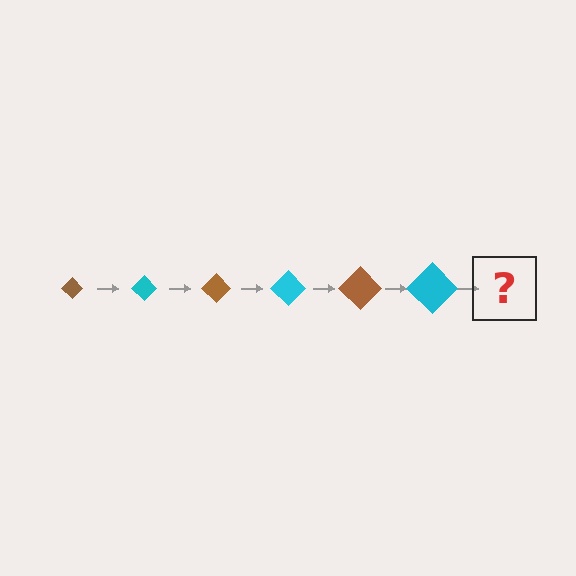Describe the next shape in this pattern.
It should be a brown diamond, larger than the previous one.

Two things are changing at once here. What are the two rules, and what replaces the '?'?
The two rules are that the diamond grows larger each step and the color cycles through brown and cyan. The '?' should be a brown diamond, larger than the previous one.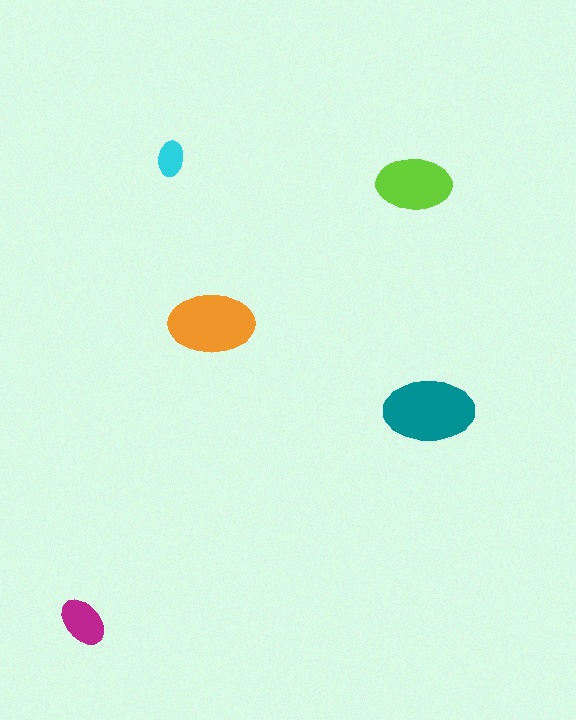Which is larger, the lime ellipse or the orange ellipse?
The orange one.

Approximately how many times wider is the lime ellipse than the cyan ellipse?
About 2 times wider.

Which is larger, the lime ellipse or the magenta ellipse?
The lime one.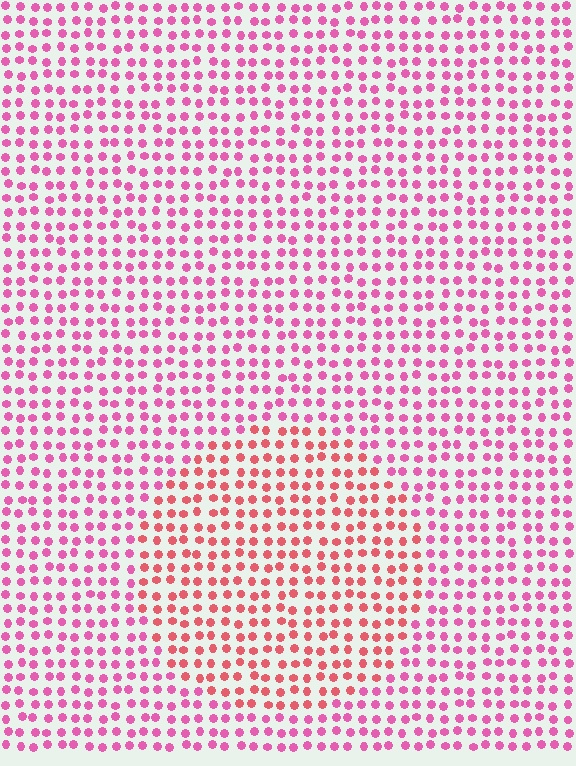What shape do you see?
I see a circle.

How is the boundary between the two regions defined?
The boundary is defined purely by a slight shift in hue (about 30 degrees). Spacing, size, and orientation are identical on both sides.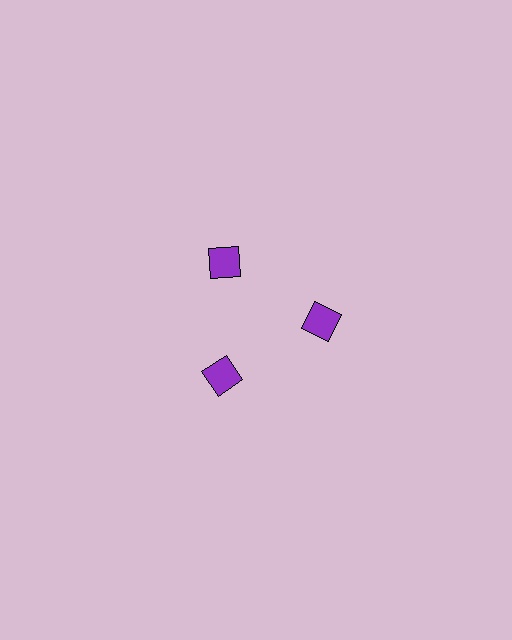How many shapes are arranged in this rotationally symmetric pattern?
There are 3 shapes, arranged in 3 groups of 1.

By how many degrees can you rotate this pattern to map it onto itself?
The pattern maps onto itself every 120 degrees of rotation.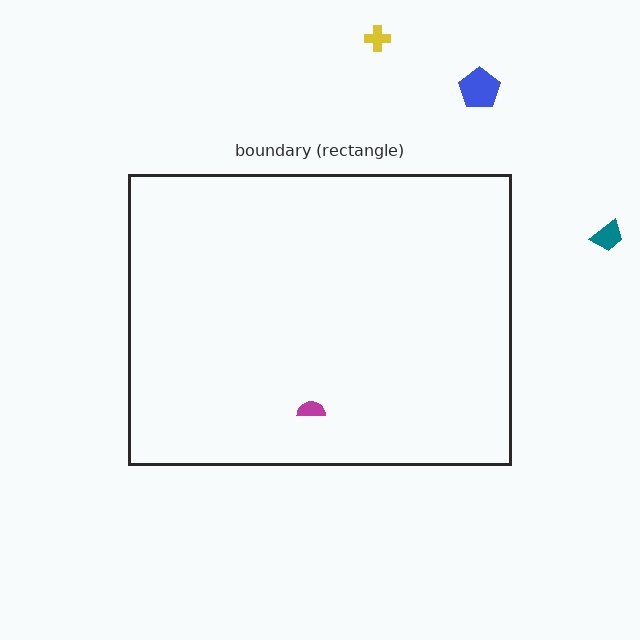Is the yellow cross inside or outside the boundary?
Outside.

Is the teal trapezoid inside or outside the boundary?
Outside.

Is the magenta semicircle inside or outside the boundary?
Inside.